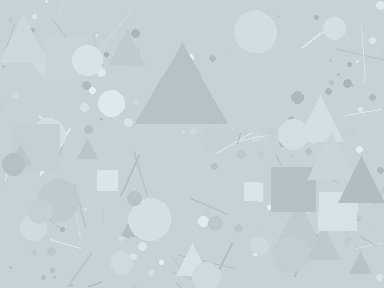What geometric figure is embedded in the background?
A triangle is embedded in the background.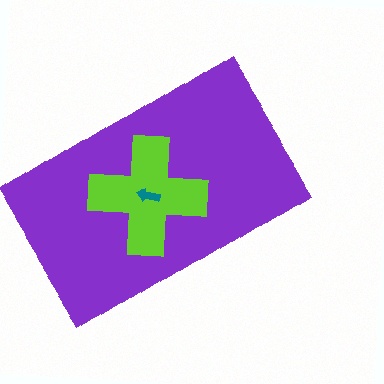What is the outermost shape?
The purple rectangle.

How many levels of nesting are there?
3.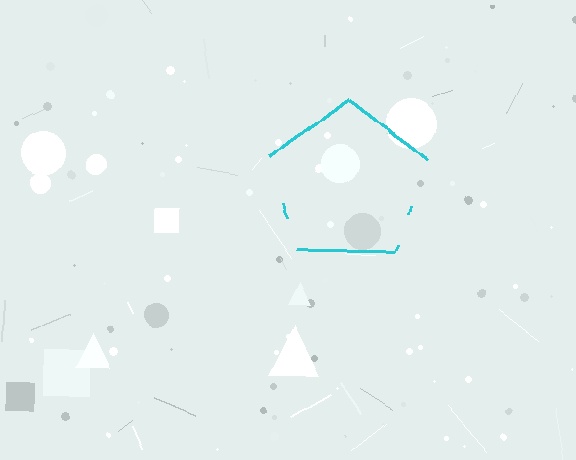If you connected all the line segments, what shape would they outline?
They would outline a pentagon.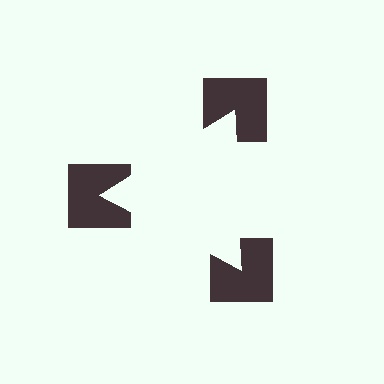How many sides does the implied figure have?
3 sides.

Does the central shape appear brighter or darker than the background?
It typically appears slightly brighter than the background, even though no actual brightness change is drawn.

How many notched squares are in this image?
There are 3 — one at each vertex of the illusory triangle.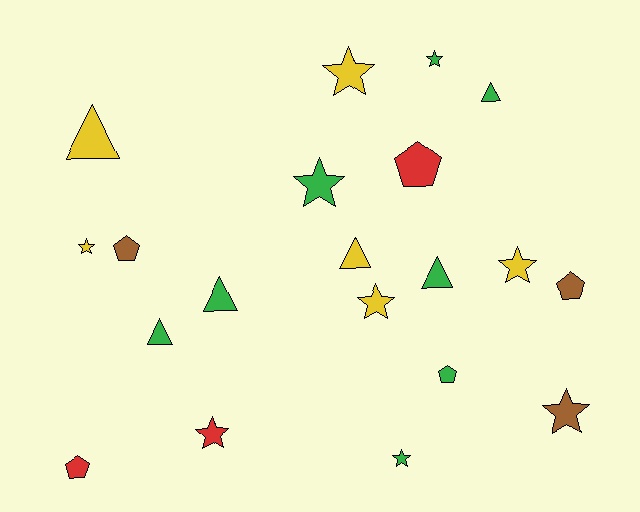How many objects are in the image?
There are 20 objects.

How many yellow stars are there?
There are 4 yellow stars.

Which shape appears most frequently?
Star, with 9 objects.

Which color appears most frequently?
Green, with 8 objects.